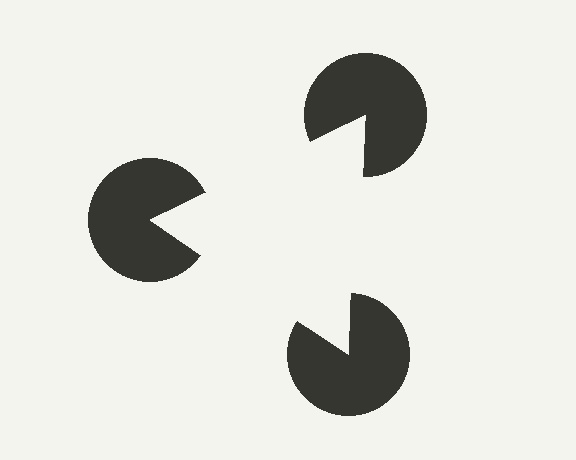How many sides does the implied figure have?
3 sides.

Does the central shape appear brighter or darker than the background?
It typically appears slightly brighter than the background, even though no actual brightness change is drawn.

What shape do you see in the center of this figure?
An illusory triangle — its edges are inferred from the aligned wedge cuts in the pac-man discs, not physically drawn.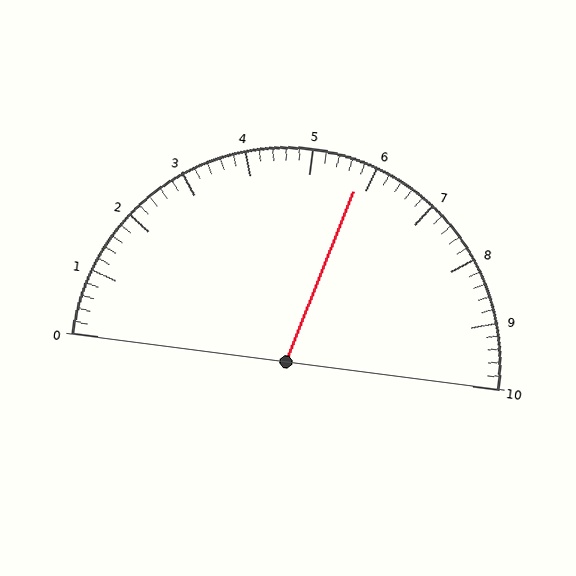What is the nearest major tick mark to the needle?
The nearest major tick mark is 6.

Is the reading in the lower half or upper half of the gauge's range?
The reading is in the upper half of the range (0 to 10).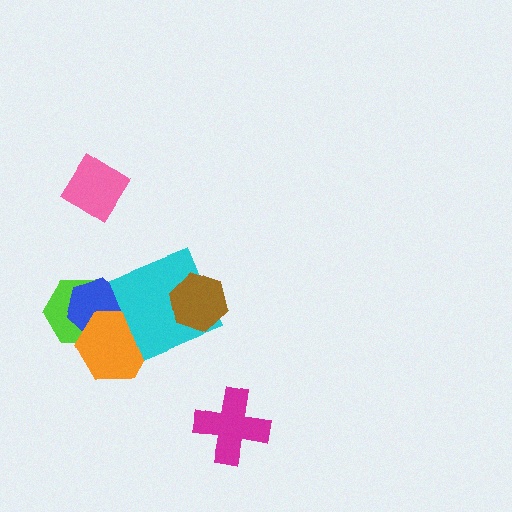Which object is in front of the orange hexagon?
The cyan square is in front of the orange hexagon.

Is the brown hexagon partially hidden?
No, no other shape covers it.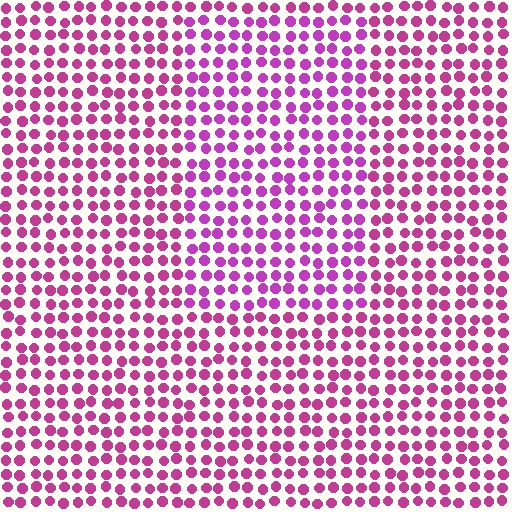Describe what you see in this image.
The image is filled with small magenta elements in a uniform arrangement. A rectangle-shaped region is visible where the elements are tinted to a slightly different hue, forming a subtle color boundary.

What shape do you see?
I see a rectangle.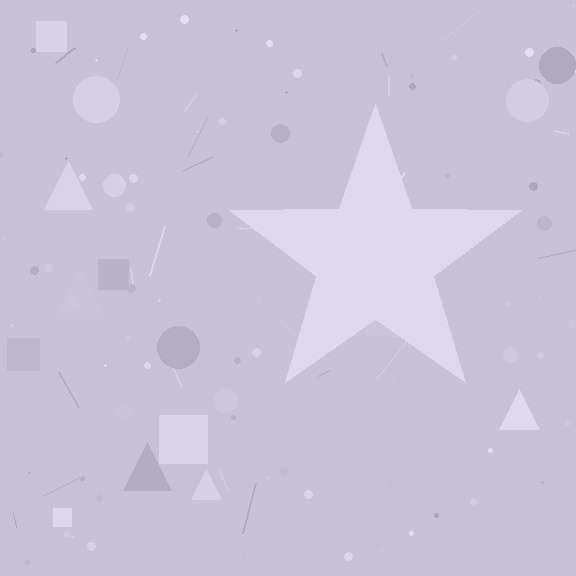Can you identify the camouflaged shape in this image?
The camouflaged shape is a star.